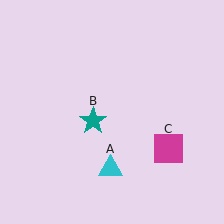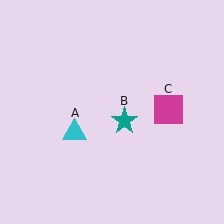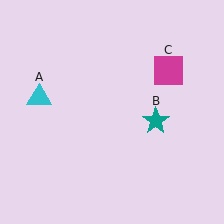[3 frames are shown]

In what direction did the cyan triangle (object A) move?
The cyan triangle (object A) moved up and to the left.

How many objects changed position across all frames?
3 objects changed position: cyan triangle (object A), teal star (object B), magenta square (object C).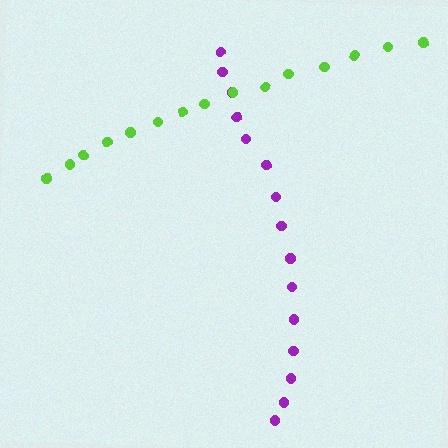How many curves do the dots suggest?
There are 2 distinct paths.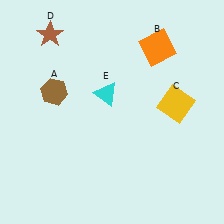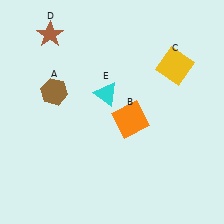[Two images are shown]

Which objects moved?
The objects that moved are: the orange square (B), the yellow square (C).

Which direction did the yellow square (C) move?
The yellow square (C) moved up.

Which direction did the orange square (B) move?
The orange square (B) moved down.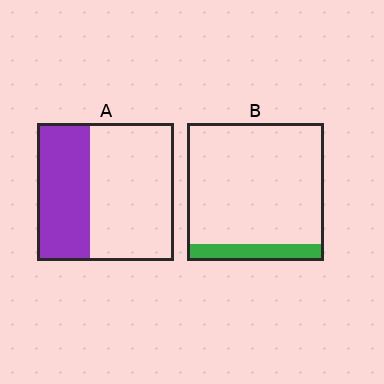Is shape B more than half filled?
No.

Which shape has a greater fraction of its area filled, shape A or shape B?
Shape A.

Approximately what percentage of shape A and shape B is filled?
A is approximately 40% and B is approximately 10%.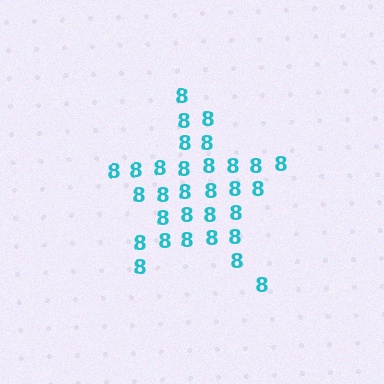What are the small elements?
The small elements are digit 8's.